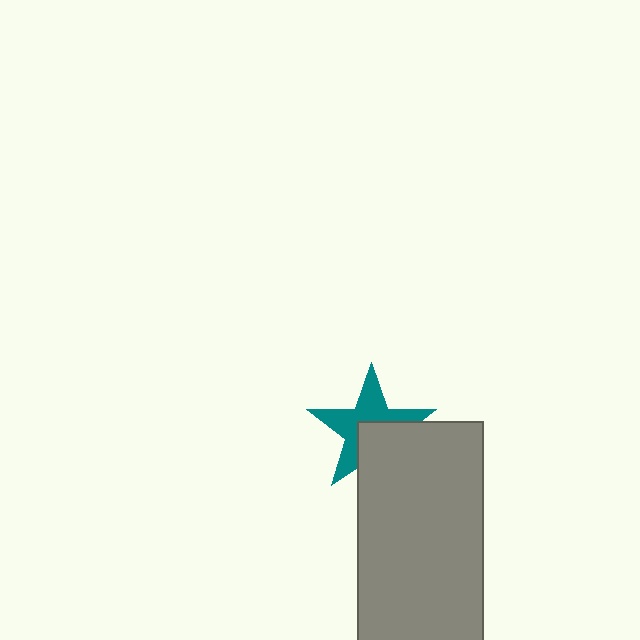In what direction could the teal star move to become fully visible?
The teal star could move toward the upper-left. That would shift it out from behind the gray rectangle entirely.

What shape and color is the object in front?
The object in front is a gray rectangle.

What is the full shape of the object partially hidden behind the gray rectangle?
The partially hidden object is a teal star.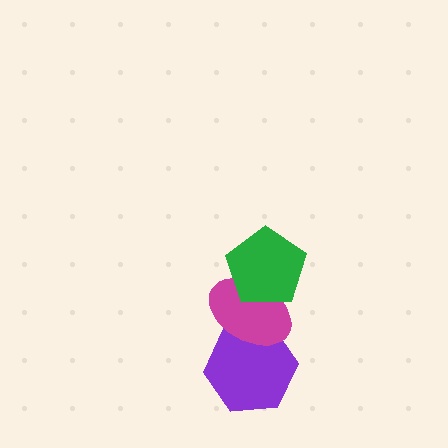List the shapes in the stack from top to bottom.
From top to bottom: the green pentagon, the magenta ellipse, the purple hexagon.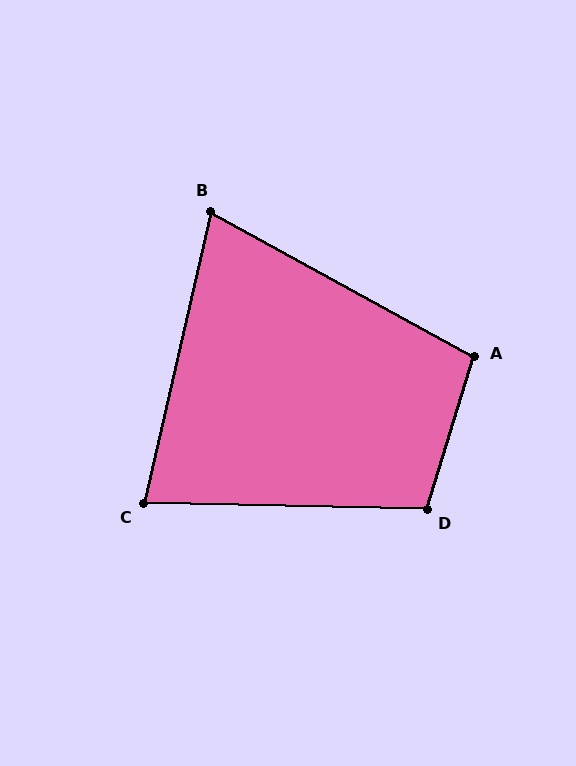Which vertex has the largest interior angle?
D, at approximately 106 degrees.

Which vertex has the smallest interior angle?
B, at approximately 74 degrees.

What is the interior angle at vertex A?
Approximately 102 degrees (obtuse).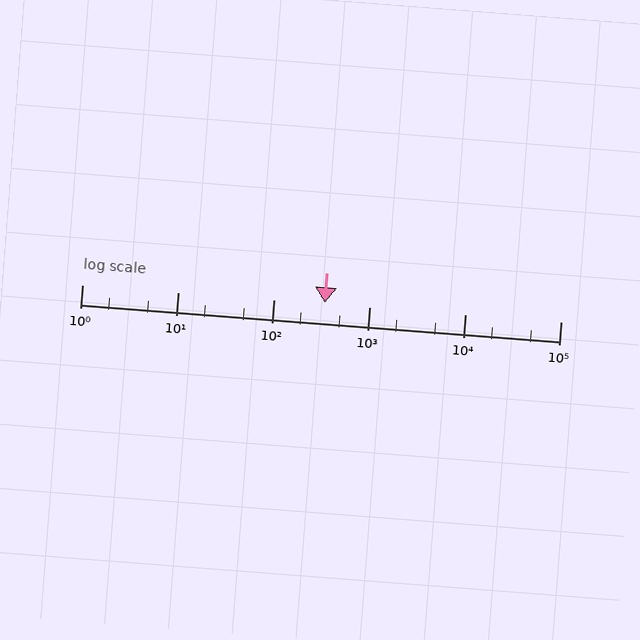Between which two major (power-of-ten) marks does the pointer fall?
The pointer is between 100 and 1000.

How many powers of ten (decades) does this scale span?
The scale spans 5 decades, from 1 to 100000.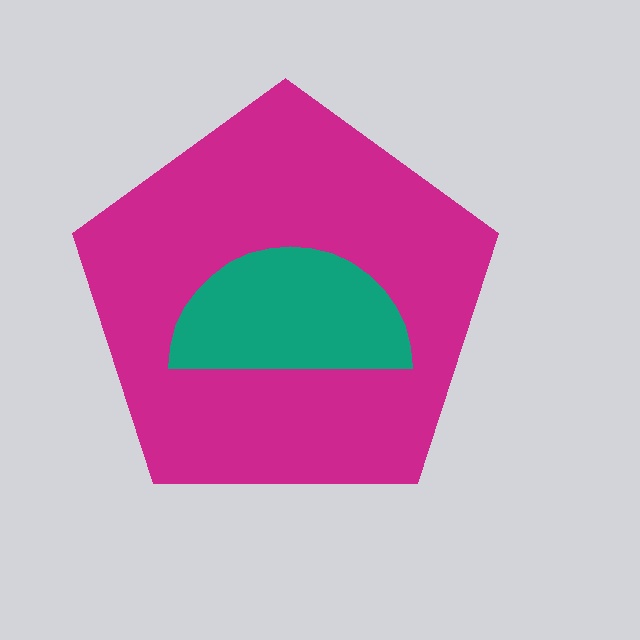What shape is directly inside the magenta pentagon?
The teal semicircle.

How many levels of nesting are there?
2.